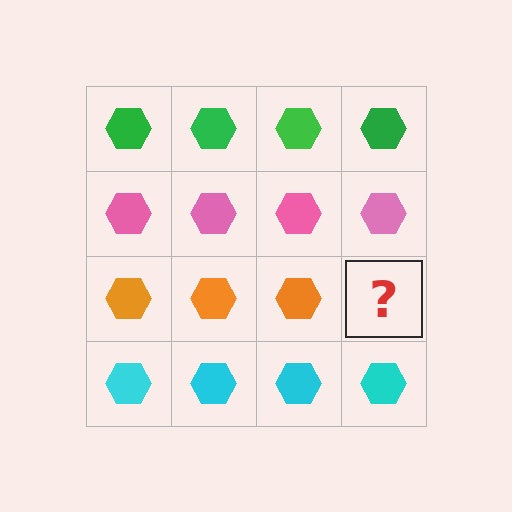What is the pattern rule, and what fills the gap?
The rule is that each row has a consistent color. The gap should be filled with an orange hexagon.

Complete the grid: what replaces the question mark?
The question mark should be replaced with an orange hexagon.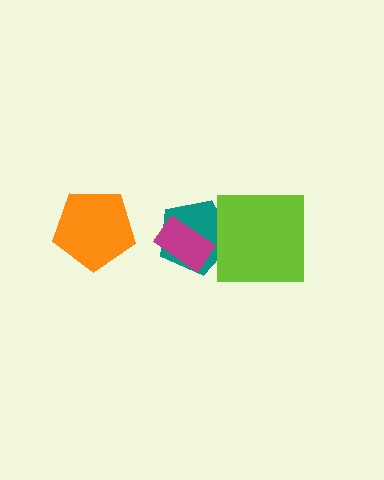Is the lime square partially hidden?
No, no other shape covers it.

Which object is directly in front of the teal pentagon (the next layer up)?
The magenta rectangle is directly in front of the teal pentagon.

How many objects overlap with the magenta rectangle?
1 object overlaps with the magenta rectangle.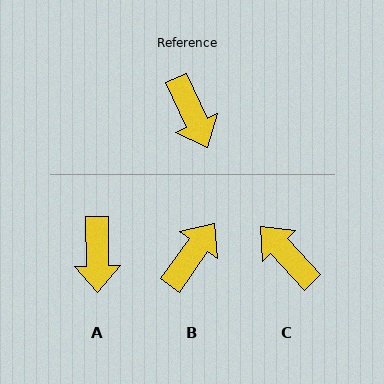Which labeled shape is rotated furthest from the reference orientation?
C, about 162 degrees away.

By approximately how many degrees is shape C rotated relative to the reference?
Approximately 162 degrees clockwise.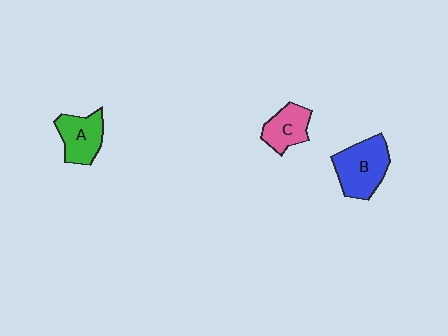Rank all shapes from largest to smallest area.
From largest to smallest: B (blue), A (green), C (pink).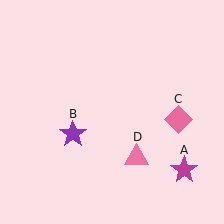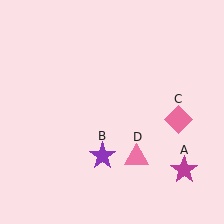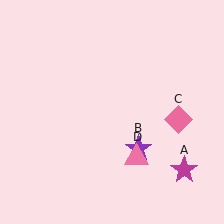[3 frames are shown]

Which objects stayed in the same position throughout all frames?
Magenta star (object A) and pink diamond (object C) and pink triangle (object D) remained stationary.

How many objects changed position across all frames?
1 object changed position: purple star (object B).